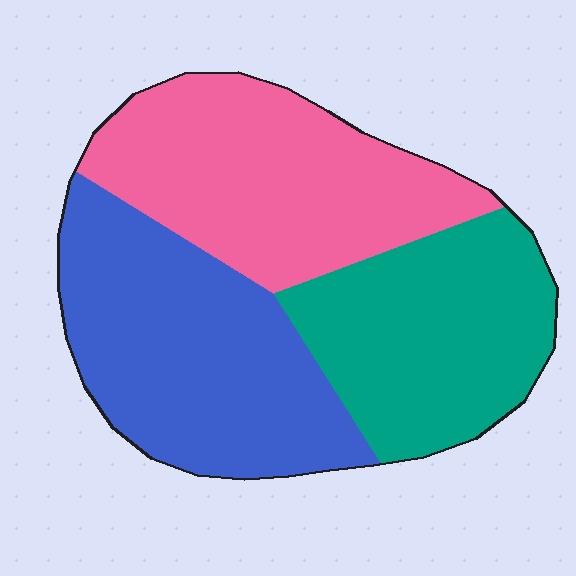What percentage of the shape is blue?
Blue covers 36% of the shape.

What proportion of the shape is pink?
Pink takes up between a third and a half of the shape.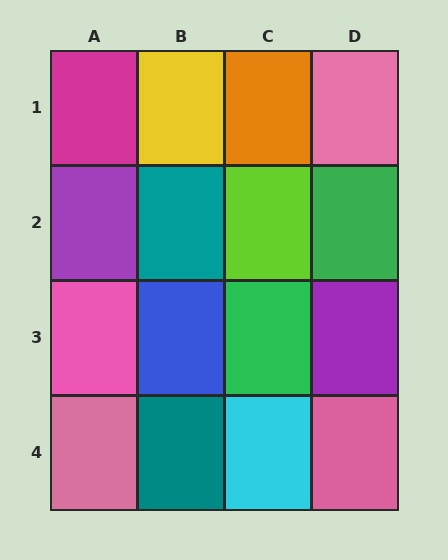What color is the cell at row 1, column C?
Orange.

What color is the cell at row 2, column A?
Purple.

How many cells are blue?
1 cell is blue.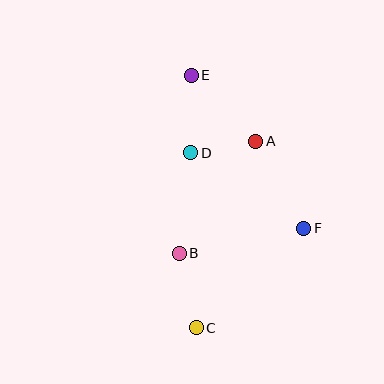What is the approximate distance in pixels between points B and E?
The distance between B and E is approximately 178 pixels.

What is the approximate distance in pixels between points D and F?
The distance between D and F is approximately 136 pixels.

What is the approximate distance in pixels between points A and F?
The distance between A and F is approximately 100 pixels.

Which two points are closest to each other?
Points A and D are closest to each other.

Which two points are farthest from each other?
Points C and E are farthest from each other.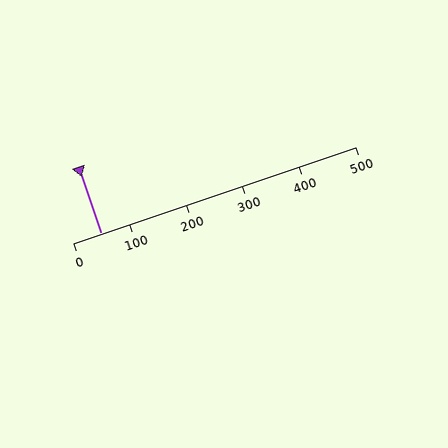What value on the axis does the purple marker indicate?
The marker indicates approximately 50.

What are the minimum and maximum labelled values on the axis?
The axis runs from 0 to 500.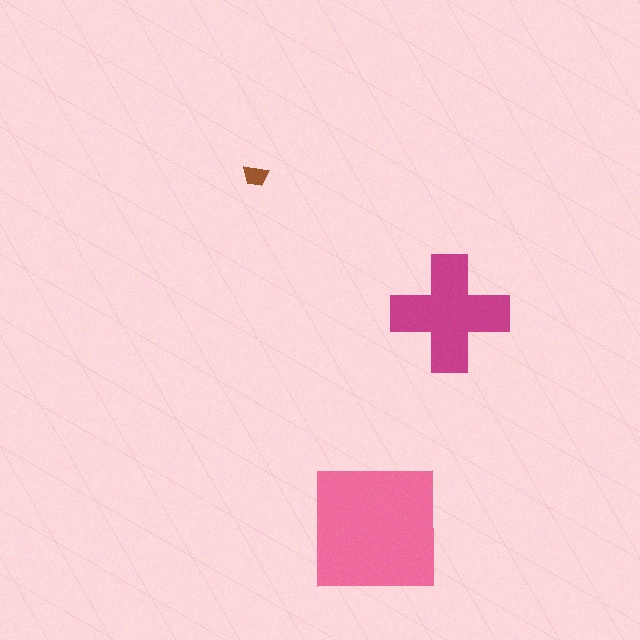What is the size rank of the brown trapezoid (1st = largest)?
3rd.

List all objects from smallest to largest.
The brown trapezoid, the magenta cross, the pink square.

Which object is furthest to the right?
The magenta cross is rightmost.